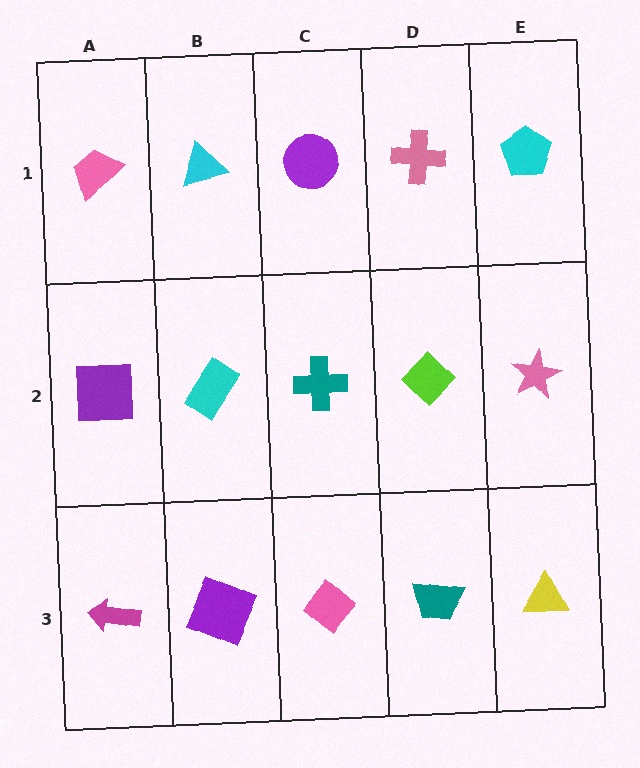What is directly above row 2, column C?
A purple circle.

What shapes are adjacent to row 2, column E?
A cyan pentagon (row 1, column E), a yellow triangle (row 3, column E), a lime diamond (row 2, column D).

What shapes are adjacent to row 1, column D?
A lime diamond (row 2, column D), a purple circle (row 1, column C), a cyan pentagon (row 1, column E).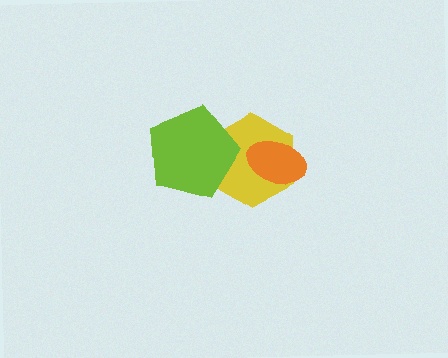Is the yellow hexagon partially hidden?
Yes, it is partially covered by another shape.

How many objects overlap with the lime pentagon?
1 object overlaps with the lime pentagon.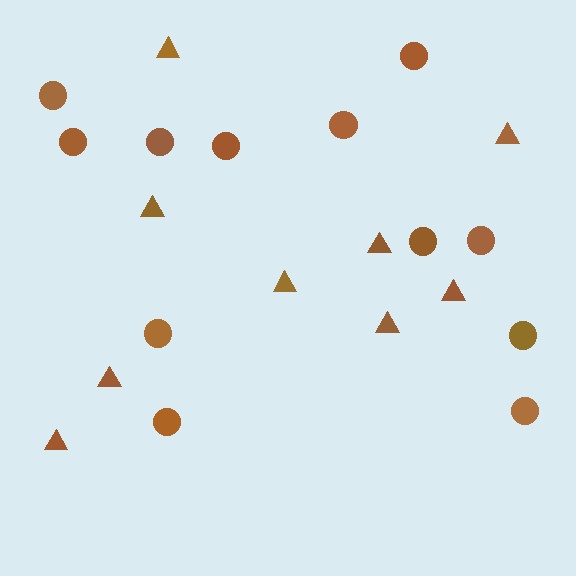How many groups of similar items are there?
There are 2 groups: one group of triangles (9) and one group of circles (12).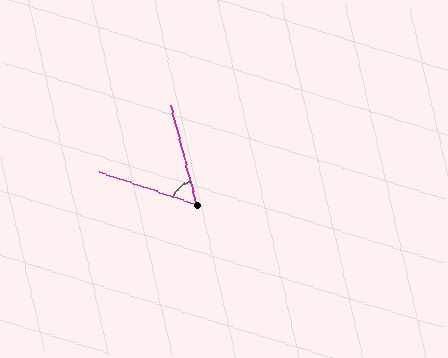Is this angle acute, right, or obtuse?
It is acute.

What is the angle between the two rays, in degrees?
Approximately 56 degrees.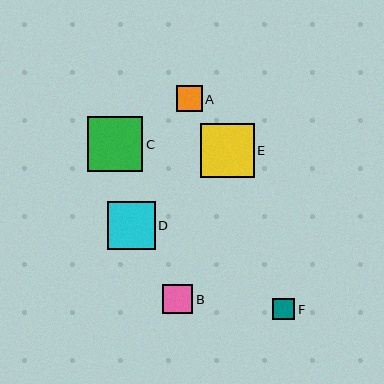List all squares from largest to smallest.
From largest to smallest: C, E, D, B, A, F.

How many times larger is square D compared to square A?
Square D is approximately 1.8 times the size of square A.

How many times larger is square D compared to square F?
Square D is approximately 2.2 times the size of square F.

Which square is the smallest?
Square F is the smallest with a size of approximately 22 pixels.